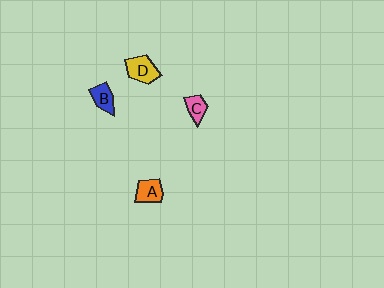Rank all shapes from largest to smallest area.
From largest to smallest: D (yellow), A (orange), B (blue), C (pink).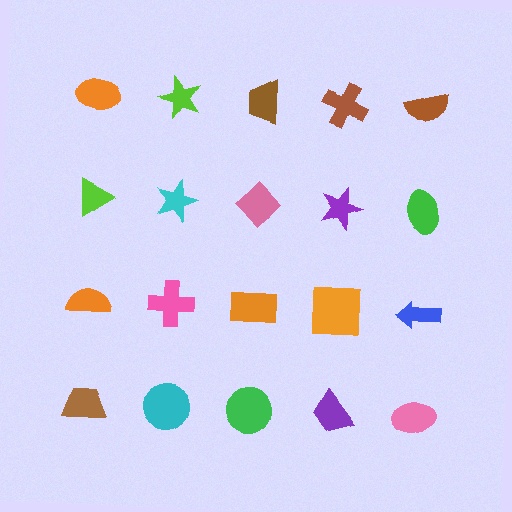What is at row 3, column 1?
An orange semicircle.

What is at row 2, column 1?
A lime triangle.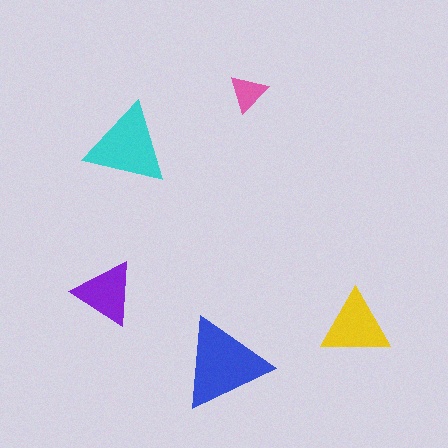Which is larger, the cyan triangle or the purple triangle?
The cyan one.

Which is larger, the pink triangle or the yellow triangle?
The yellow one.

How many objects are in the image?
There are 5 objects in the image.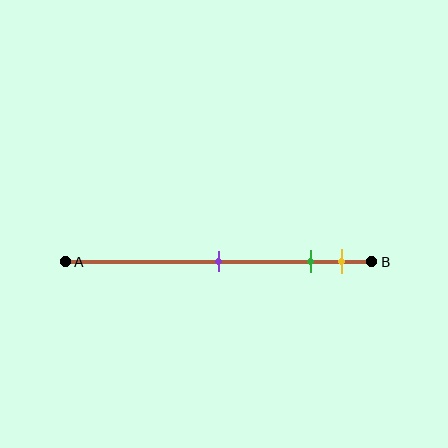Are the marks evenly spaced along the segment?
No, the marks are not evenly spaced.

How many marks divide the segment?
There are 3 marks dividing the segment.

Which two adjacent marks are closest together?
The green and yellow marks are the closest adjacent pair.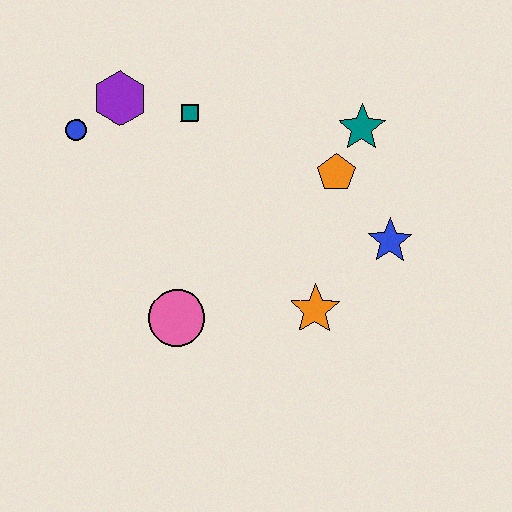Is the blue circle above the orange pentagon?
Yes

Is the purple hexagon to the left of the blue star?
Yes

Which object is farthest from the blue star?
The blue circle is farthest from the blue star.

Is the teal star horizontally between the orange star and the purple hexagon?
No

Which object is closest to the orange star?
The blue star is closest to the orange star.